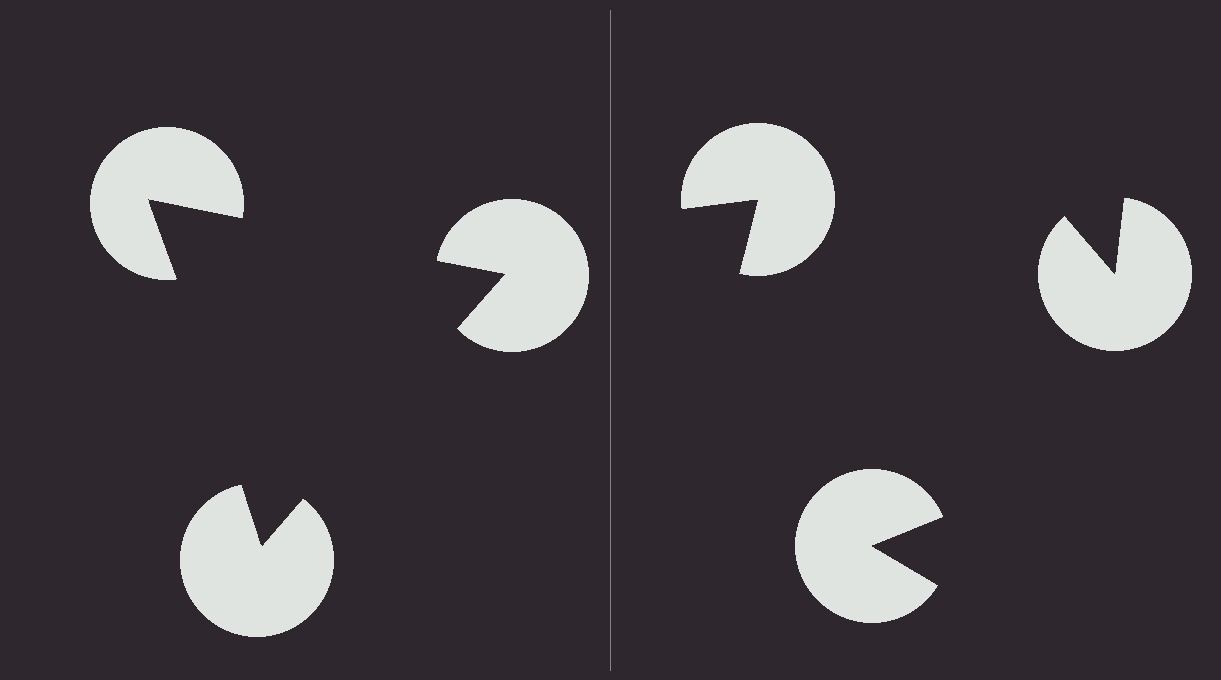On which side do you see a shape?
An illusory triangle appears on the left side. On the right side the wedge cuts are rotated, so no coherent shape forms.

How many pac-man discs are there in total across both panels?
6 — 3 on each side.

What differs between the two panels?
The pac-man discs are positioned identically on both sides; only the wedge orientations differ. On the left they align to a triangle; on the right they are misaligned.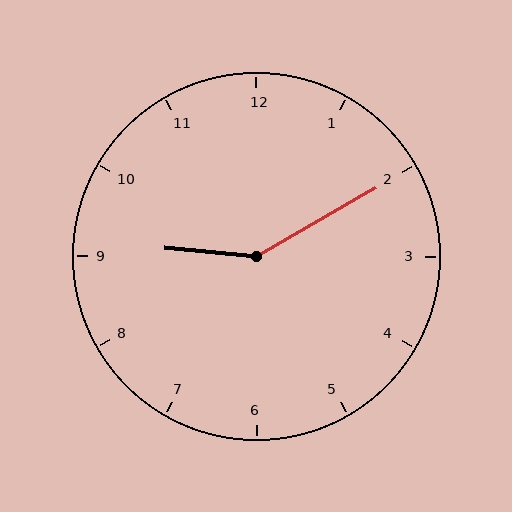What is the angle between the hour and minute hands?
Approximately 145 degrees.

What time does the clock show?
9:10.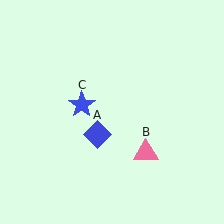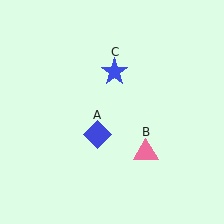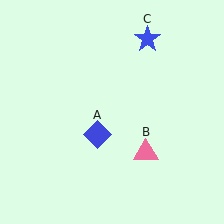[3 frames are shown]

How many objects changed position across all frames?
1 object changed position: blue star (object C).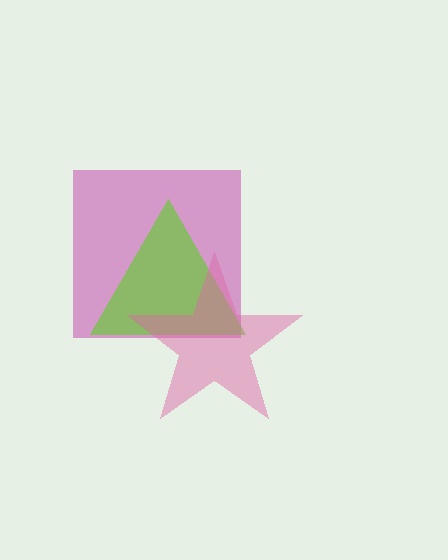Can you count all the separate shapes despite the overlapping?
Yes, there are 3 separate shapes.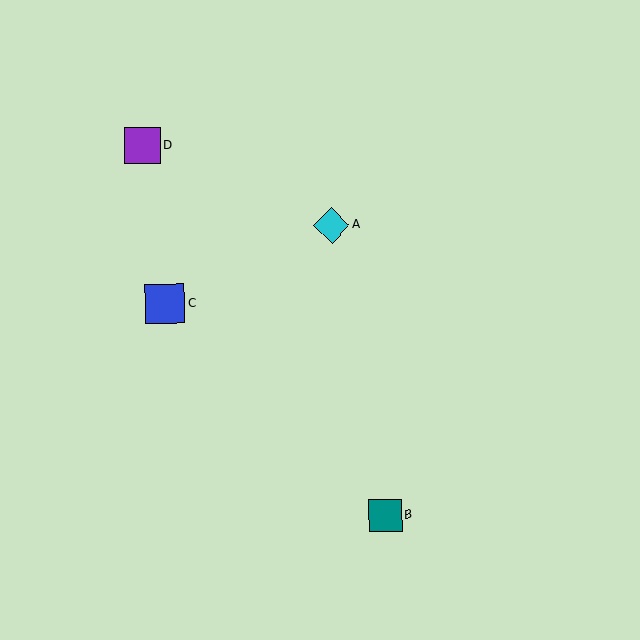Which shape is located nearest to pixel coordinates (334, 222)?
The cyan diamond (labeled A) at (331, 225) is nearest to that location.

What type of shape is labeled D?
Shape D is a purple square.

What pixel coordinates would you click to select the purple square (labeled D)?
Click at (142, 146) to select the purple square D.